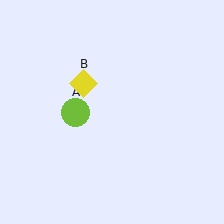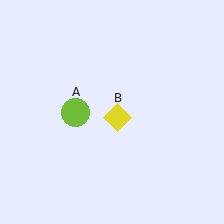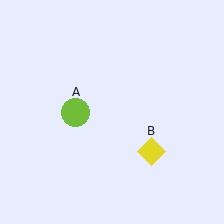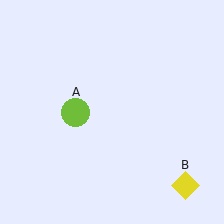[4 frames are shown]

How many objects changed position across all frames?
1 object changed position: yellow diamond (object B).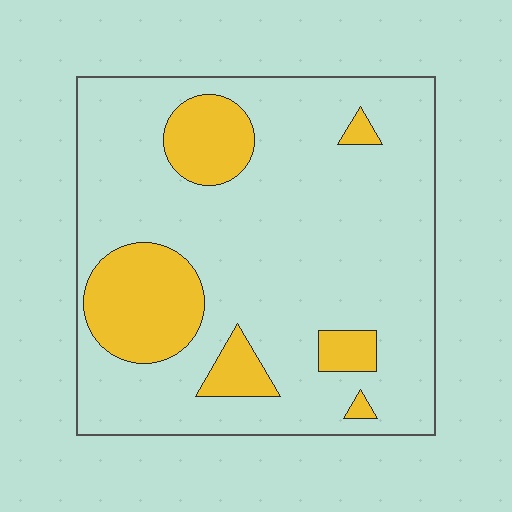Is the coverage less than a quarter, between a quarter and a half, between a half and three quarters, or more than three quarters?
Less than a quarter.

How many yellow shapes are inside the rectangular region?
6.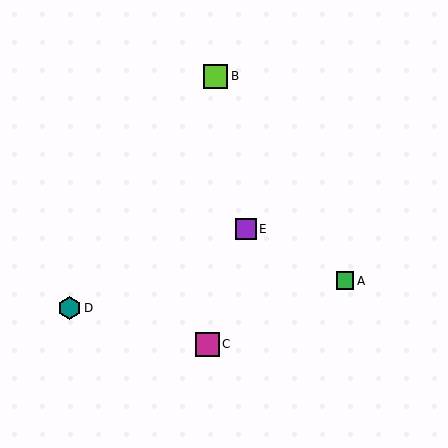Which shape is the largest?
The lime square (labeled B) is the largest.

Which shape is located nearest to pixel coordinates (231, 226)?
The purple square (labeled E) at (246, 229) is nearest to that location.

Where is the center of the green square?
The center of the green square is at (345, 281).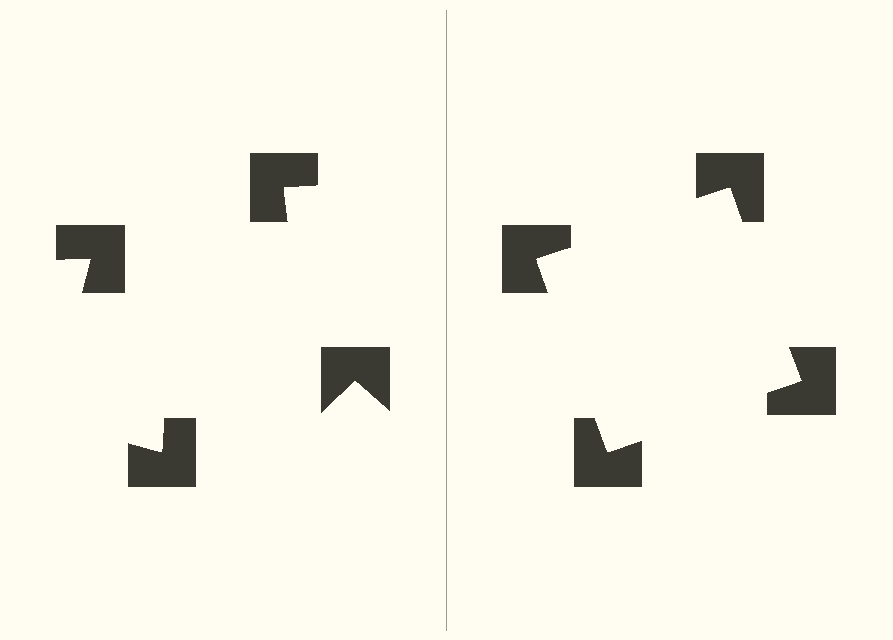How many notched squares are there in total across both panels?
8 — 4 on each side.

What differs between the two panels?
The notched squares are positioned identically on both sides; only the wedge orientations differ. On the right they align to a square; on the left they are misaligned.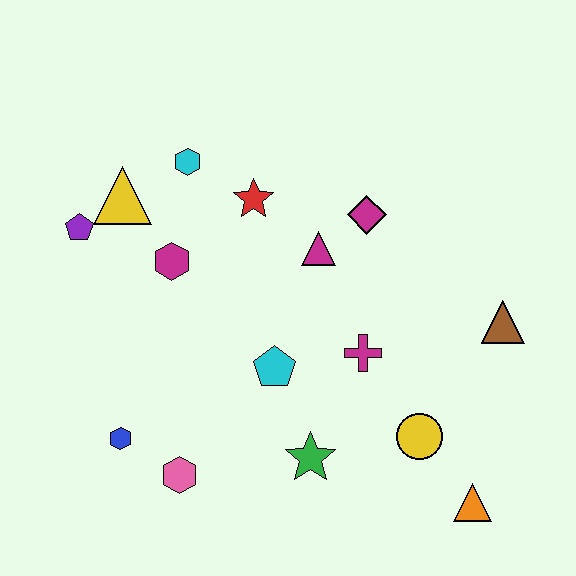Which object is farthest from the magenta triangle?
The orange triangle is farthest from the magenta triangle.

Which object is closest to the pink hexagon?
The blue hexagon is closest to the pink hexagon.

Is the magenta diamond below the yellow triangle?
Yes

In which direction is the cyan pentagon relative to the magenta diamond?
The cyan pentagon is below the magenta diamond.